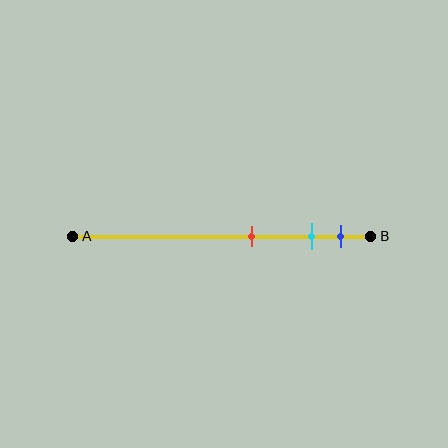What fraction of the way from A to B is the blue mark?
The blue mark is approximately 90% (0.9) of the way from A to B.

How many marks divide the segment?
There are 3 marks dividing the segment.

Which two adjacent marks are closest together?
The cyan and blue marks are the closest adjacent pair.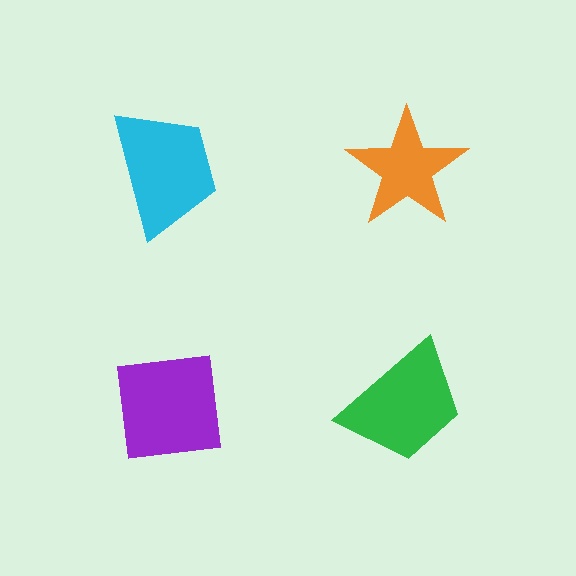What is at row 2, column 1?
A purple square.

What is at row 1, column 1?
A cyan trapezoid.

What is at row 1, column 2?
An orange star.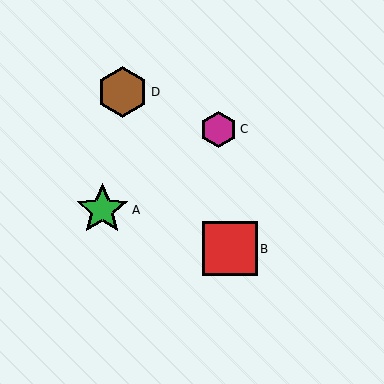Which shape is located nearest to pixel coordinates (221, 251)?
The red square (labeled B) at (230, 249) is nearest to that location.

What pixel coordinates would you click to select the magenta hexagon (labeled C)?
Click at (219, 129) to select the magenta hexagon C.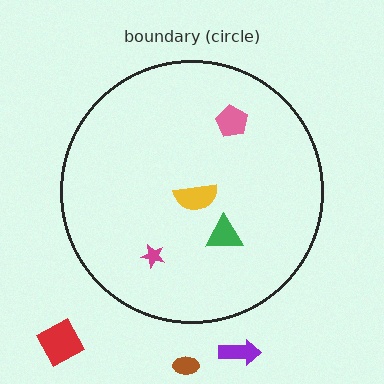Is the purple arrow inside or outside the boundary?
Outside.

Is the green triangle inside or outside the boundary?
Inside.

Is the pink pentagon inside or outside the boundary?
Inside.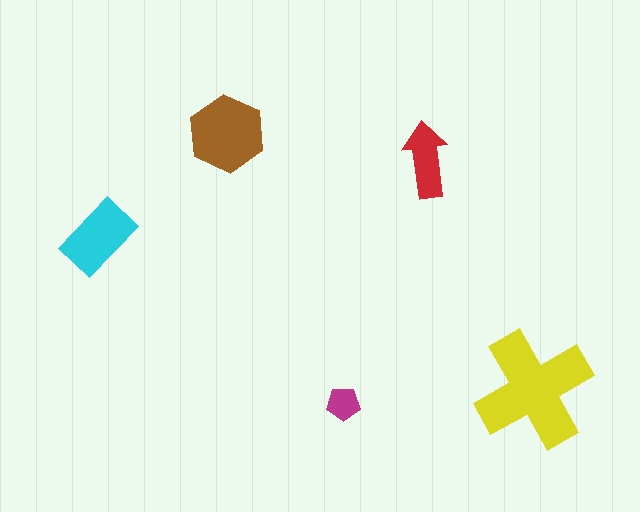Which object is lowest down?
The magenta pentagon is bottommost.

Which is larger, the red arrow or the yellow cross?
The yellow cross.